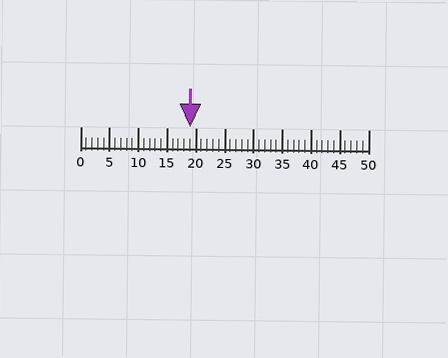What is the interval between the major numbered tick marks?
The major tick marks are spaced 5 units apart.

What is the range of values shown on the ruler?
The ruler shows values from 0 to 50.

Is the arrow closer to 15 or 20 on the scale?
The arrow is closer to 20.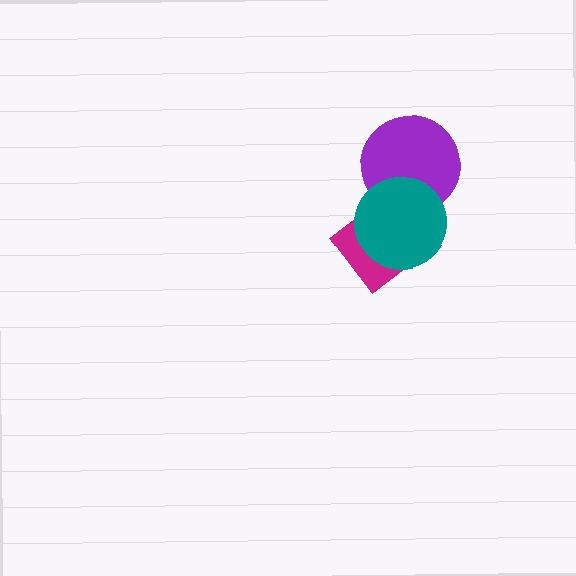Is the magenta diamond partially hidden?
Yes, it is partially covered by another shape.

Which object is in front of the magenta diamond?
The teal circle is in front of the magenta diamond.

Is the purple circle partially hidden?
Yes, it is partially covered by another shape.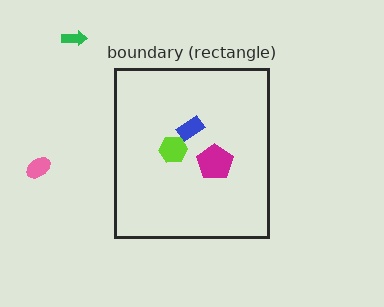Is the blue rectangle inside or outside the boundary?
Inside.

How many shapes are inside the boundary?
3 inside, 2 outside.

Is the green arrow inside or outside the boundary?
Outside.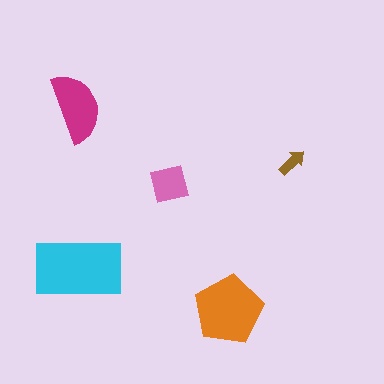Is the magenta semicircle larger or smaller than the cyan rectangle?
Smaller.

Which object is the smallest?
The brown arrow.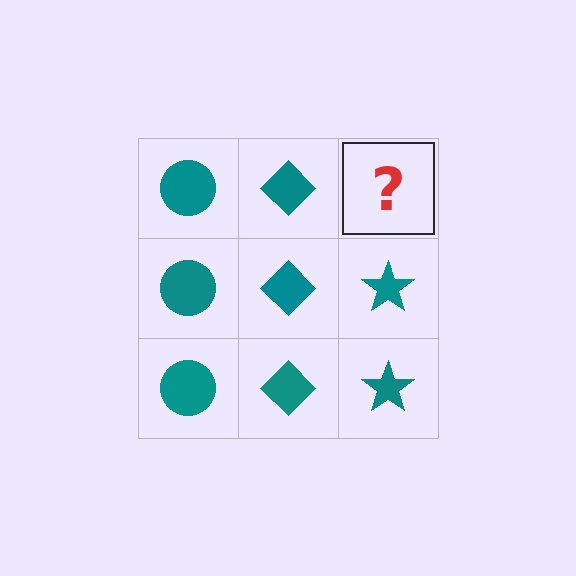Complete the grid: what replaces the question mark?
The question mark should be replaced with a teal star.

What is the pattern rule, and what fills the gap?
The rule is that each column has a consistent shape. The gap should be filled with a teal star.